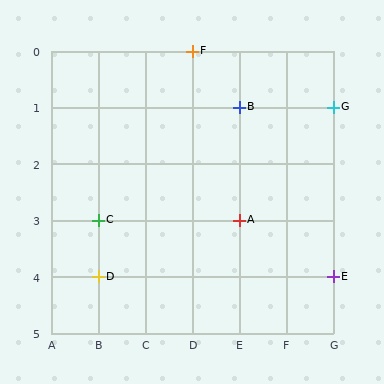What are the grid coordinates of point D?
Point D is at grid coordinates (B, 4).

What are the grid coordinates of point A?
Point A is at grid coordinates (E, 3).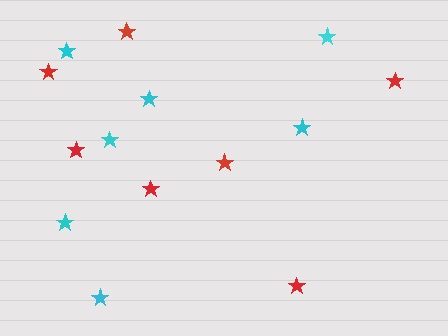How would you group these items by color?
There are 2 groups: one group of red stars (7) and one group of cyan stars (7).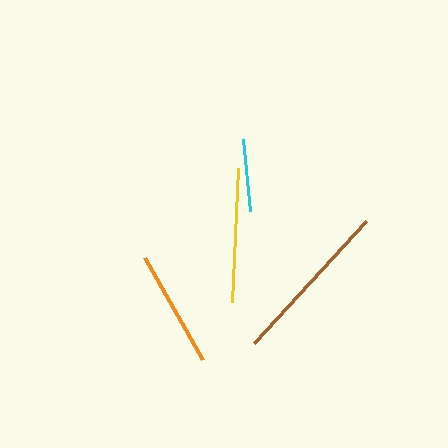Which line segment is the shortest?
The cyan line is the shortest at approximately 73 pixels.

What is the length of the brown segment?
The brown segment is approximately 166 pixels long.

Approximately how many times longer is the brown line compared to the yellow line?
The brown line is approximately 1.2 times the length of the yellow line.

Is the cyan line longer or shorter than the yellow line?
The yellow line is longer than the cyan line.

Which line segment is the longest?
The brown line is the longest at approximately 166 pixels.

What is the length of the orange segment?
The orange segment is approximately 117 pixels long.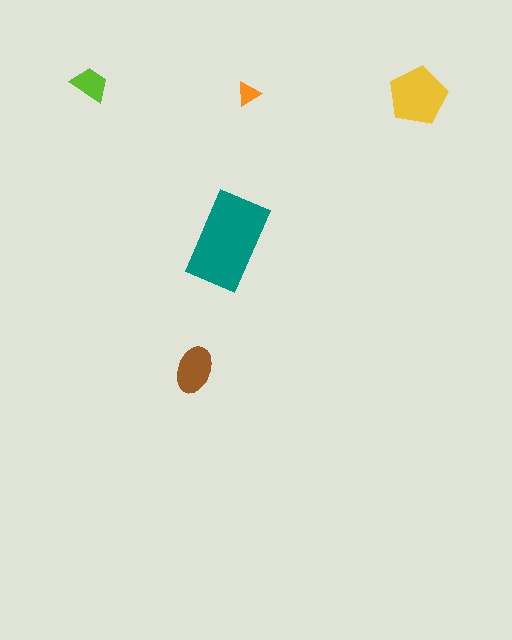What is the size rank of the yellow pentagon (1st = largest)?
2nd.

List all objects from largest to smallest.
The teal rectangle, the yellow pentagon, the brown ellipse, the lime trapezoid, the orange triangle.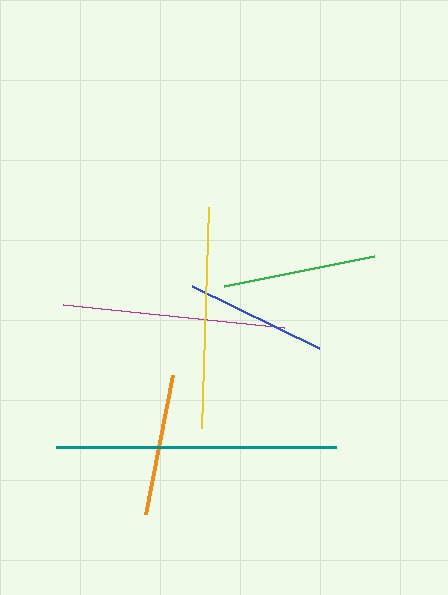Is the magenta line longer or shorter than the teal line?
The teal line is longer than the magenta line.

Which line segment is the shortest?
The blue line is the shortest at approximately 140 pixels.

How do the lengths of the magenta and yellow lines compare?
The magenta and yellow lines are approximately the same length.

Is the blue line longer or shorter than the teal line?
The teal line is longer than the blue line.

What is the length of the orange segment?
The orange segment is approximately 142 pixels long.